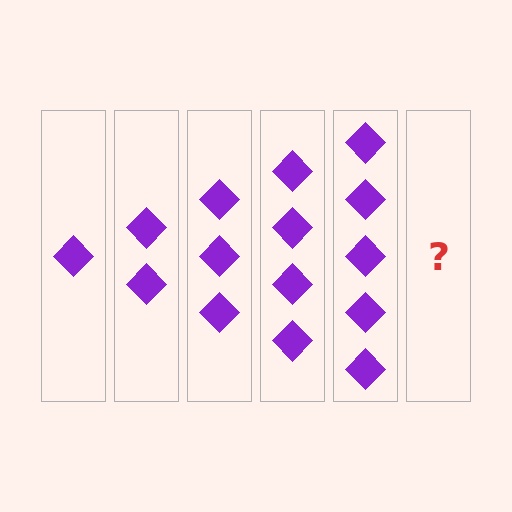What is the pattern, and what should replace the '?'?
The pattern is that each step adds one more diamond. The '?' should be 6 diamonds.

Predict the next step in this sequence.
The next step is 6 diamonds.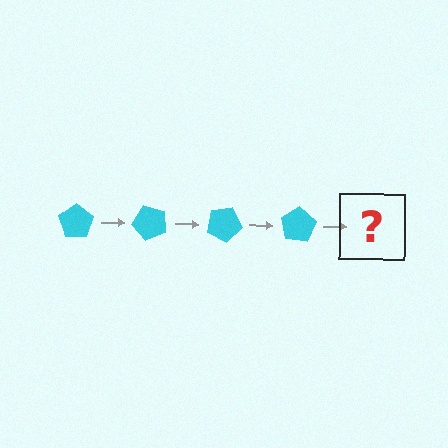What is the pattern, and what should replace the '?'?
The pattern is that the pentagon rotates 50 degrees each step. The '?' should be a cyan pentagon rotated 200 degrees.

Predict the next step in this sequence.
The next step is a cyan pentagon rotated 200 degrees.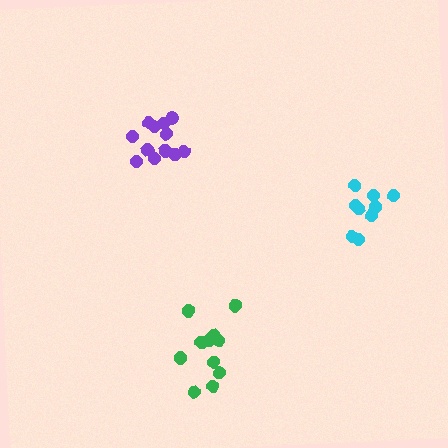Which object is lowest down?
The green cluster is bottommost.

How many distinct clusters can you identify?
There are 3 distinct clusters.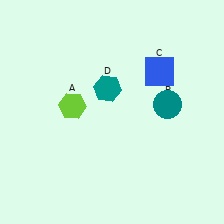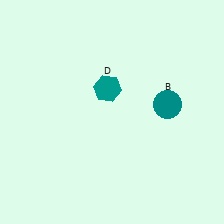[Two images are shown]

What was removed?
The lime hexagon (A), the blue square (C) were removed in Image 2.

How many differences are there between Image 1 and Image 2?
There are 2 differences between the two images.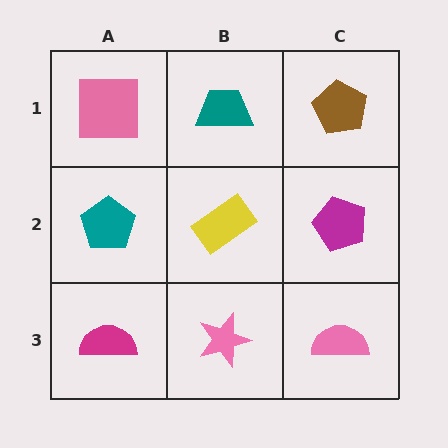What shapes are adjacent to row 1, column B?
A yellow rectangle (row 2, column B), a pink square (row 1, column A), a brown pentagon (row 1, column C).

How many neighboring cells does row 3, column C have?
2.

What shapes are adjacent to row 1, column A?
A teal pentagon (row 2, column A), a teal trapezoid (row 1, column B).